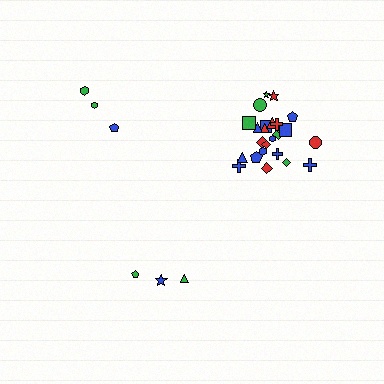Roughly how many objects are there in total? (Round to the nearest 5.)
Roughly 30 objects in total.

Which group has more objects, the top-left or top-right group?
The top-right group.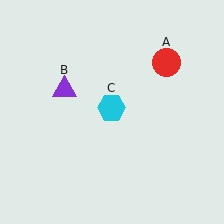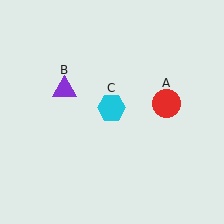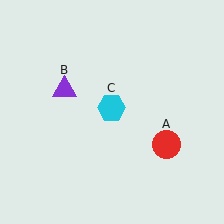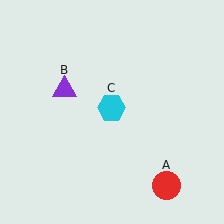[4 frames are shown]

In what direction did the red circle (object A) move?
The red circle (object A) moved down.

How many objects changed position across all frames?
1 object changed position: red circle (object A).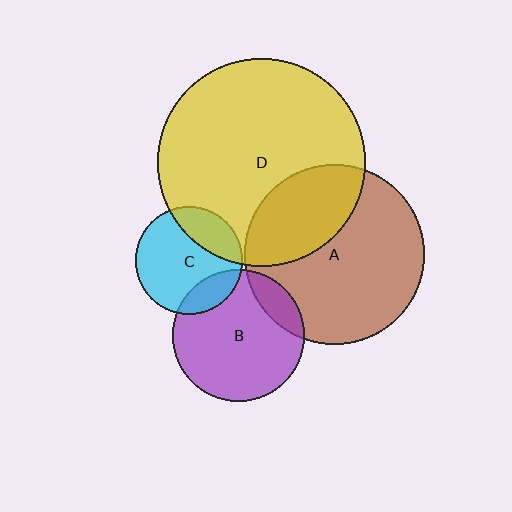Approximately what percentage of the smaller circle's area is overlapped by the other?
Approximately 20%.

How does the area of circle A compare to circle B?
Approximately 1.8 times.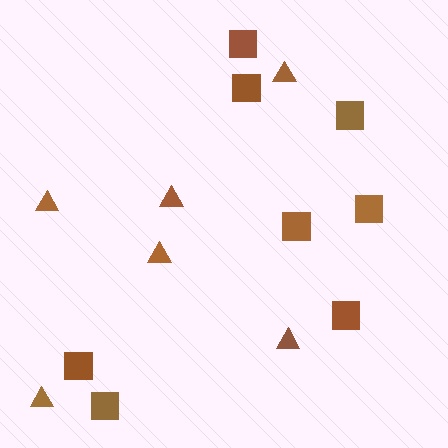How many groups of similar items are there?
There are 2 groups: one group of triangles (6) and one group of squares (8).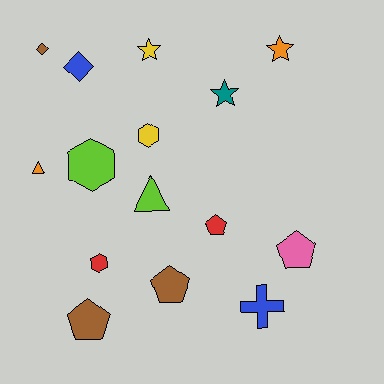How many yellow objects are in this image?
There are 2 yellow objects.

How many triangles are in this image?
There are 2 triangles.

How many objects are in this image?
There are 15 objects.